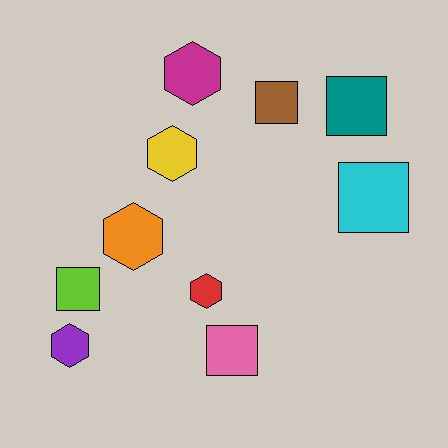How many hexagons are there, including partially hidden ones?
There are 5 hexagons.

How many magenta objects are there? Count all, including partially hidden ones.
There is 1 magenta object.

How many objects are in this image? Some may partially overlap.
There are 10 objects.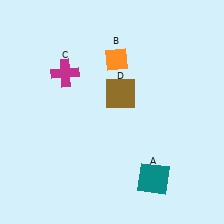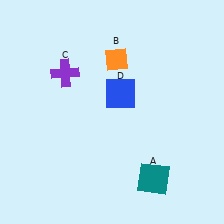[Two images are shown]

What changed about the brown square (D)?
In Image 1, D is brown. In Image 2, it changed to blue.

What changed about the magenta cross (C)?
In Image 1, C is magenta. In Image 2, it changed to purple.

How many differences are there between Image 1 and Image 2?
There are 2 differences between the two images.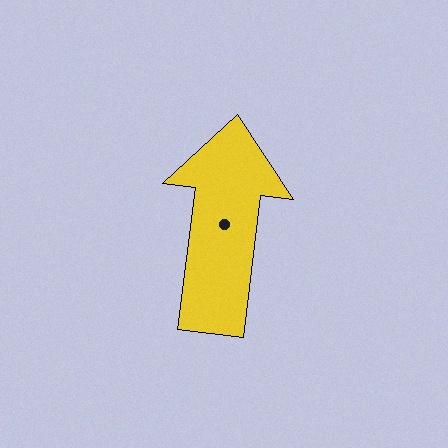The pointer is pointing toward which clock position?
Roughly 12 o'clock.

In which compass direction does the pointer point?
North.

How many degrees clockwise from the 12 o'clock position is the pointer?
Approximately 7 degrees.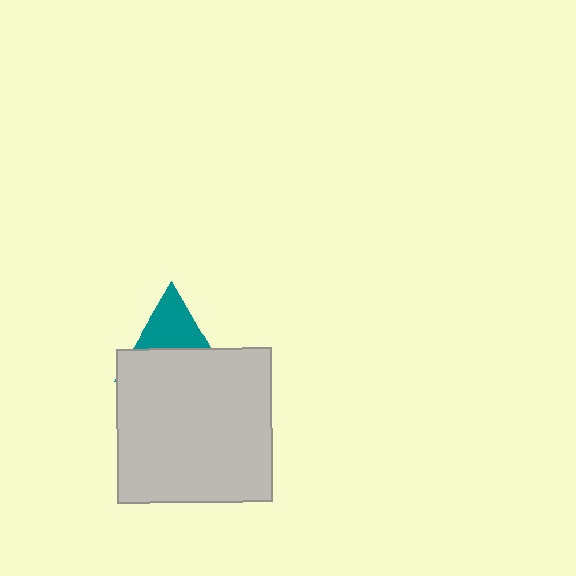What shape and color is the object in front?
The object in front is a light gray square.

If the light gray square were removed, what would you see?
You would see the complete teal triangle.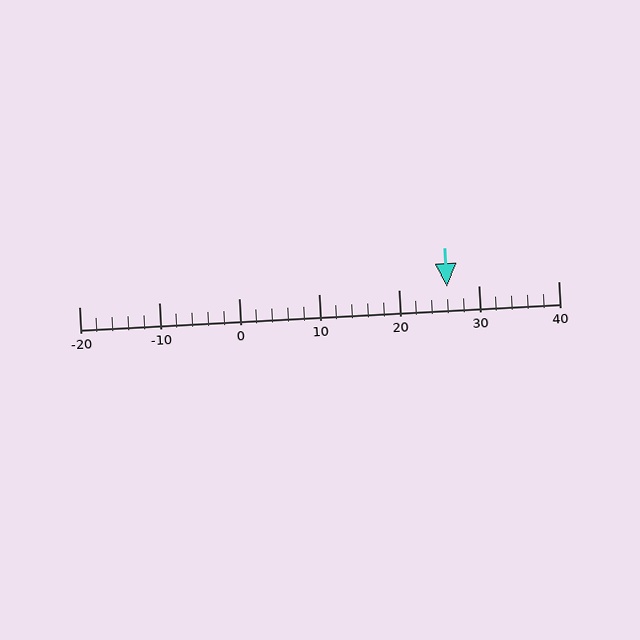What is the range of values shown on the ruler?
The ruler shows values from -20 to 40.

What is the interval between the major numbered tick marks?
The major tick marks are spaced 10 units apart.